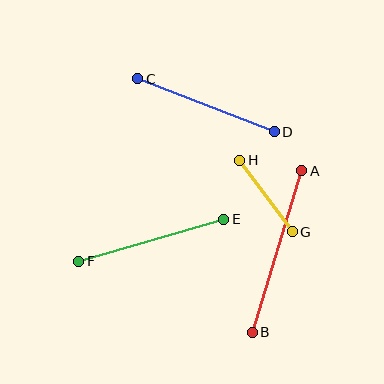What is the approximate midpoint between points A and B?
The midpoint is at approximately (277, 252) pixels.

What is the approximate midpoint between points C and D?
The midpoint is at approximately (206, 105) pixels.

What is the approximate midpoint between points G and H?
The midpoint is at approximately (266, 196) pixels.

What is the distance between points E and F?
The distance is approximately 151 pixels.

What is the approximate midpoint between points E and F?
The midpoint is at approximately (151, 240) pixels.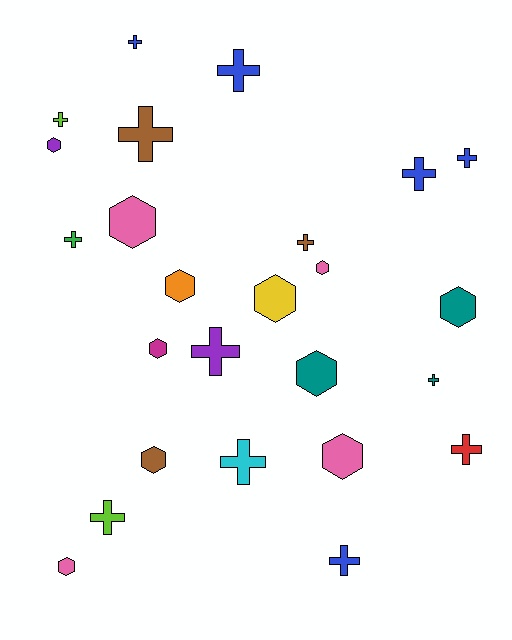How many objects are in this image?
There are 25 objects.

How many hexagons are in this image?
There are 11 hexagons.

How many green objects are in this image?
There is 1 green object.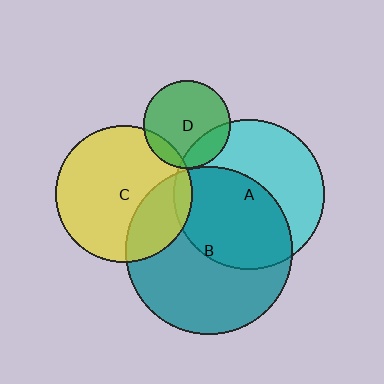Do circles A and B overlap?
Yes.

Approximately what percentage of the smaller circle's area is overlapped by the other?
Approximately 50%.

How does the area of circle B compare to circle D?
Approximately 3.6 times.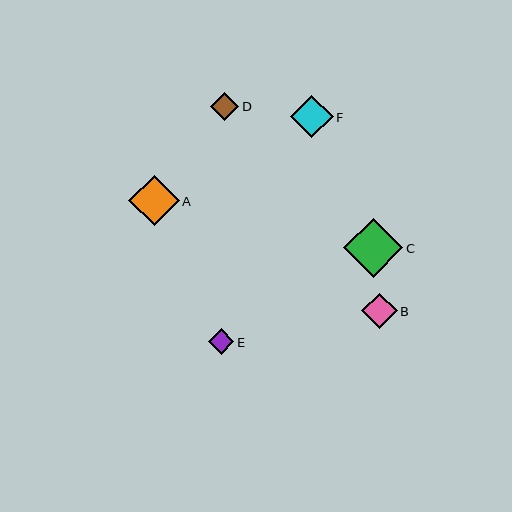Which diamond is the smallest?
Diamond E is the smallest with a size of approximately 25 pixels.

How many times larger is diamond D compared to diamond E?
Diamond D is approximately 1.1 times the size of diamond E.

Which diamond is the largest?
Diamond C is the largest with a size of approximately 59 pixels.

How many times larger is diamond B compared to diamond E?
Diamond B is approximately 1.4 times the size of diamond E.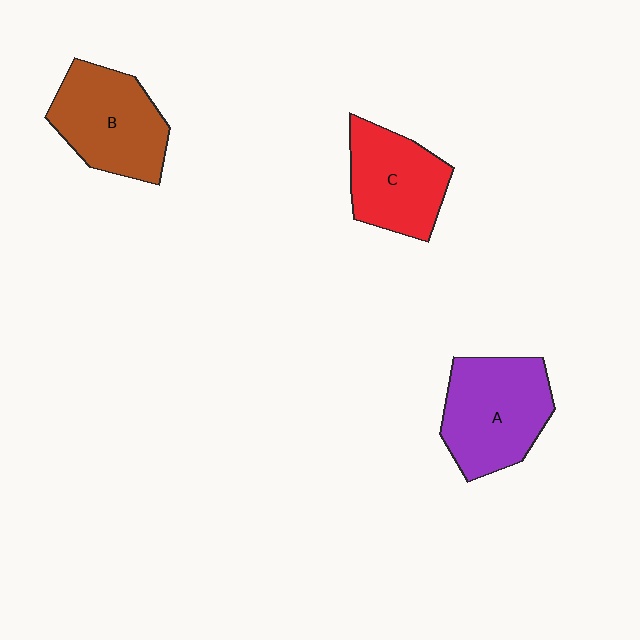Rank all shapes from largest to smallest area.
From largest to smallest: A (purple), B (brown), C (red).